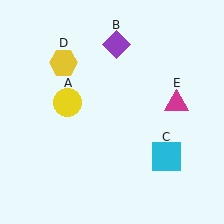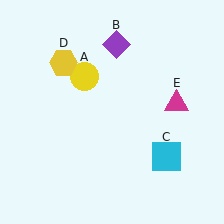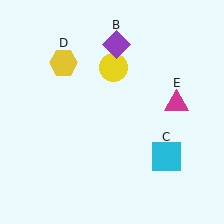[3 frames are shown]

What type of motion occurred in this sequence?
The yellow circle (object A) rotated clockwise around the center of the scene.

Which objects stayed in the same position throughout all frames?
Purple diamond (object B) and cyan square (object C) and yellow hexagon (object D) and magenta triangle (object E) remained stationary.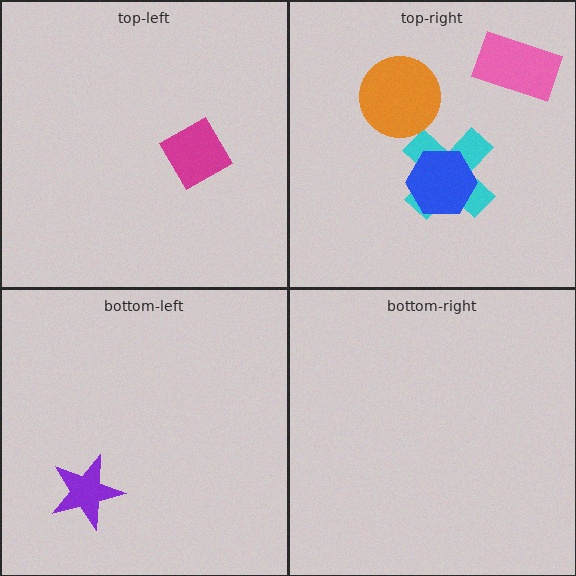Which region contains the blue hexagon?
The top-right region.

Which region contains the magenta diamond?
The top-left region.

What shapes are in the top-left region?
The magenta diamond.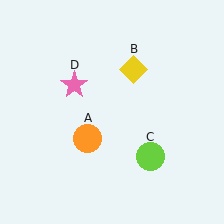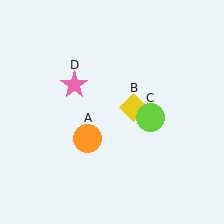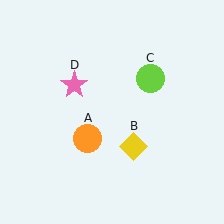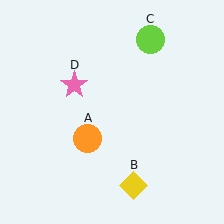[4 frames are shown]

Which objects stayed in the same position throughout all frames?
Orange circle (object A) and pink star (object D) remained stationary.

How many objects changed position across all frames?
2 objects changed position: yellow diamond (object B), lime circle (object C).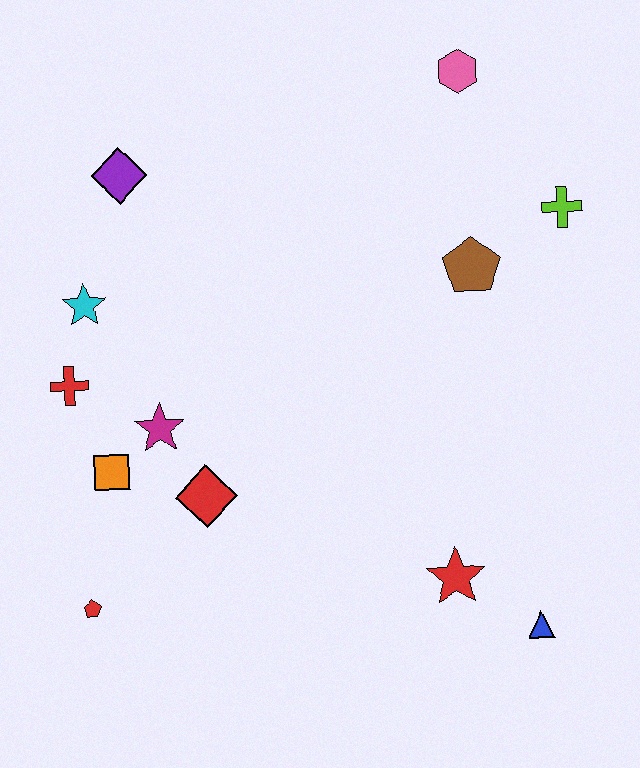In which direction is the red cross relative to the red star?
The red cross is to the left of the red star.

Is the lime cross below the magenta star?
No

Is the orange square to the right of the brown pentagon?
No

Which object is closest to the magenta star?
The orange square is closest to the magenta star.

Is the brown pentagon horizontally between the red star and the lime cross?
Yes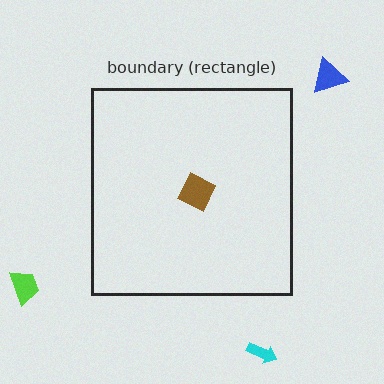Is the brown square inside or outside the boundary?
Inside.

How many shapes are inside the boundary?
1 inside, 3 outside.